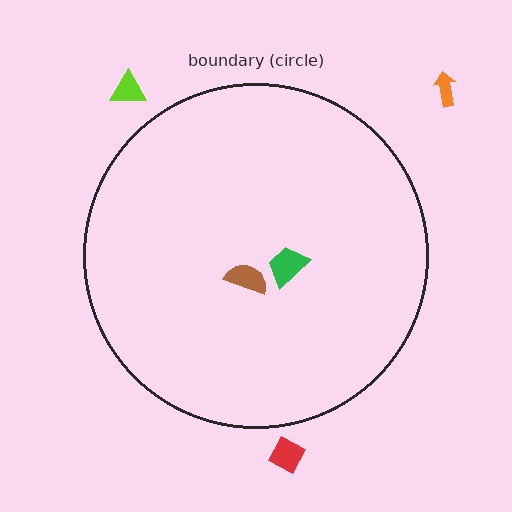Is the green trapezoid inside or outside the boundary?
Inside.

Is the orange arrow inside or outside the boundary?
Outside.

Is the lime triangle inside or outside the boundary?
Outside.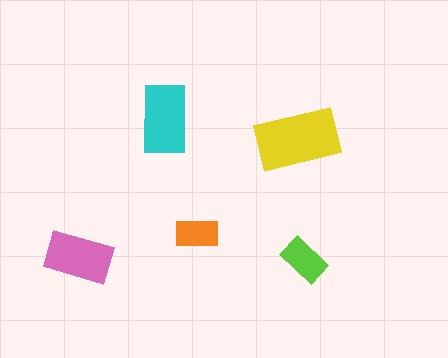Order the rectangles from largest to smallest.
the yellow one, the cyan one, the pink one, the lime one, the orange one.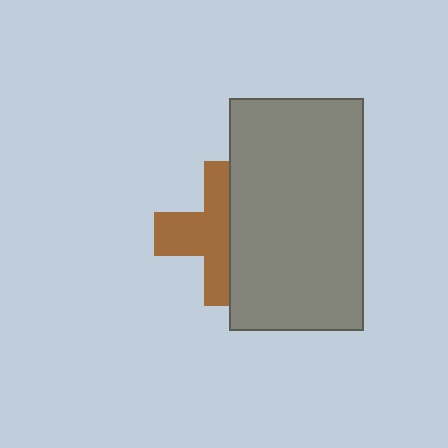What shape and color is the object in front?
The object in front is a gray rectangle.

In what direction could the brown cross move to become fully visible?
The brown cross could move left. That would shift it out from behind the gray rectangle entirely.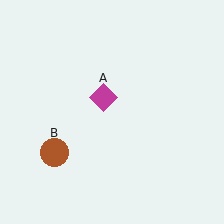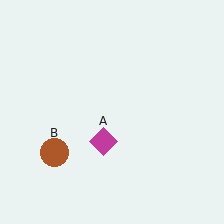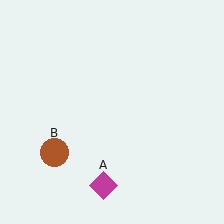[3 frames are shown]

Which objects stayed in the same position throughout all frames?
Brown circle (object B) remained stationary.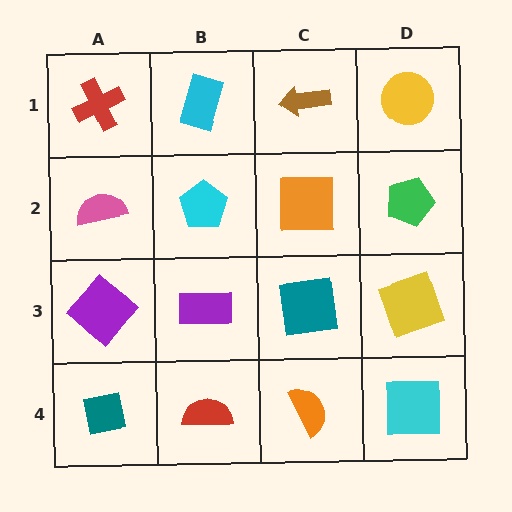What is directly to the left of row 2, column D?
An orange square.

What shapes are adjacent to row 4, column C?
A teal square (row 3, column C), a red semicircle (row 4, column B), a cyan square (row 4, column D).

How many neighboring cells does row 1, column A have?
2.